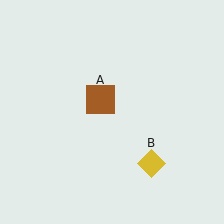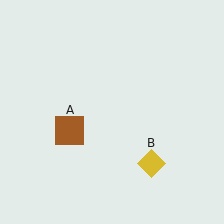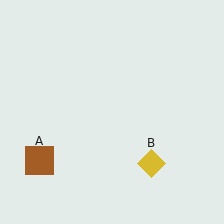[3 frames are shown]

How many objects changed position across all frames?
1 object changed position: brown square (object A).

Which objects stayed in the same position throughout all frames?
Yellow diamond (object B) remained stationary.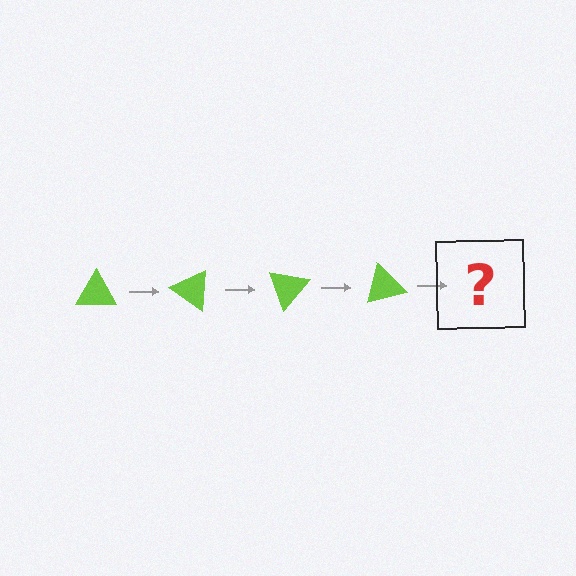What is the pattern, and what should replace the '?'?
The pattern is that the triangle rotates 35 degrees each step. The '?' should be a lime triangle rotated 140 degrees.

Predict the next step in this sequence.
The next step is a lime triangle rotated 140 degrees.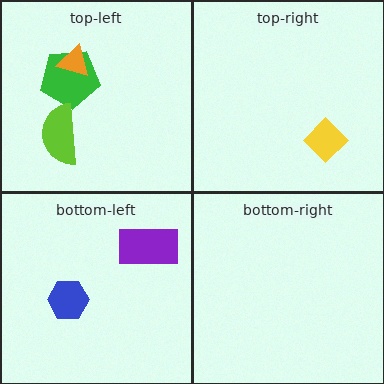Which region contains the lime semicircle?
The top-left region.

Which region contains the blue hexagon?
The bottom-left region.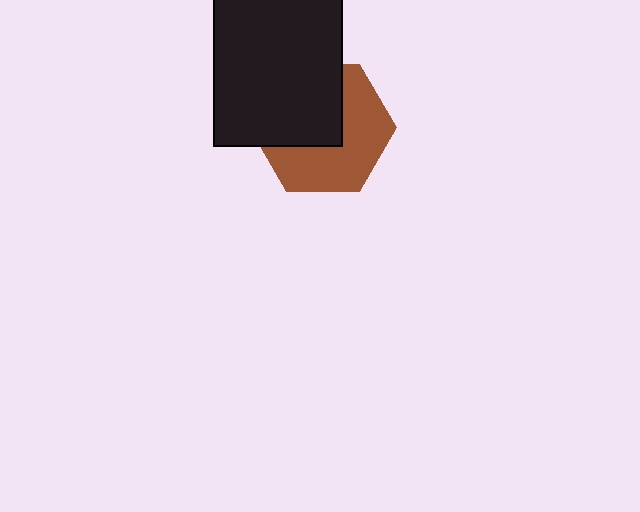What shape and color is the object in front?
The object in front is a black rectangle.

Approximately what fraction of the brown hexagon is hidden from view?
Roughly 47% of the brown hexagon is hidden behind the black rectangle.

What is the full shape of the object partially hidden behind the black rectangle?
The partially hidden object is a brown hexagon.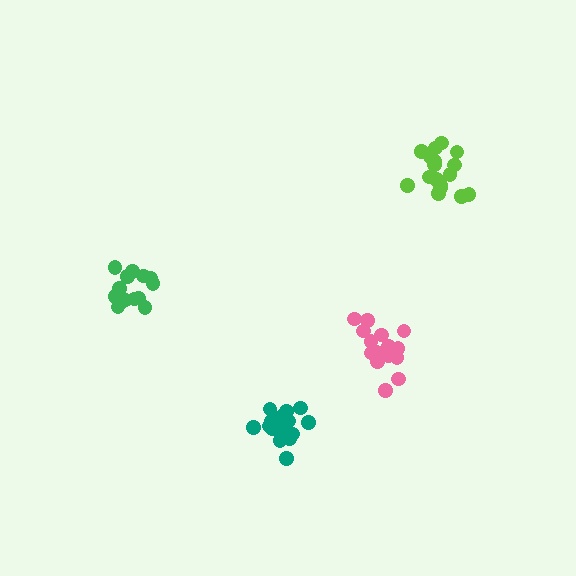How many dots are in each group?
Group 1: 18 dots, Group 2: 18 dots, Group 3: 18 dots, Group 4: 14 dots (68 total).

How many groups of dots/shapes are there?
There are 4 groups.